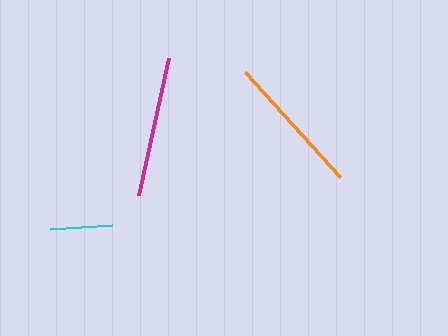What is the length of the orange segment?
The orange segment is approximately 142 pixels long.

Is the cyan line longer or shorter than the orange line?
The orange line is longer than the cyan line.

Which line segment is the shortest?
The cyan line is the shortest at approximately 61 pixels.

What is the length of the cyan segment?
The cyan segment is approximately 61 pixels long.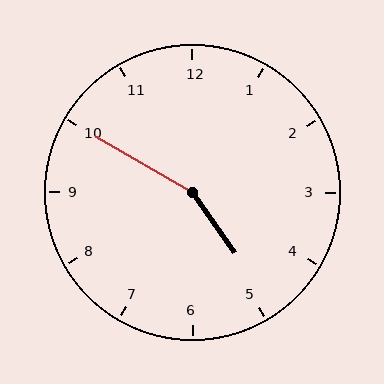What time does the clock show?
4:50.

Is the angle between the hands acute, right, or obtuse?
It is obtuse.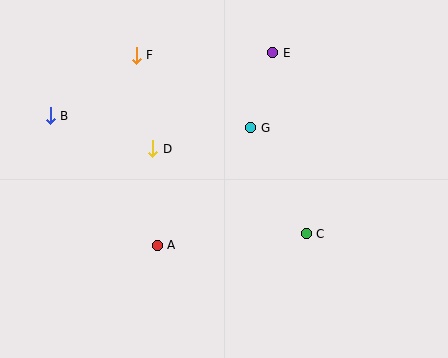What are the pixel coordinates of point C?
Point C is at (306, 234).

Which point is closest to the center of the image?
Point G at (251, 128) is closest to the center.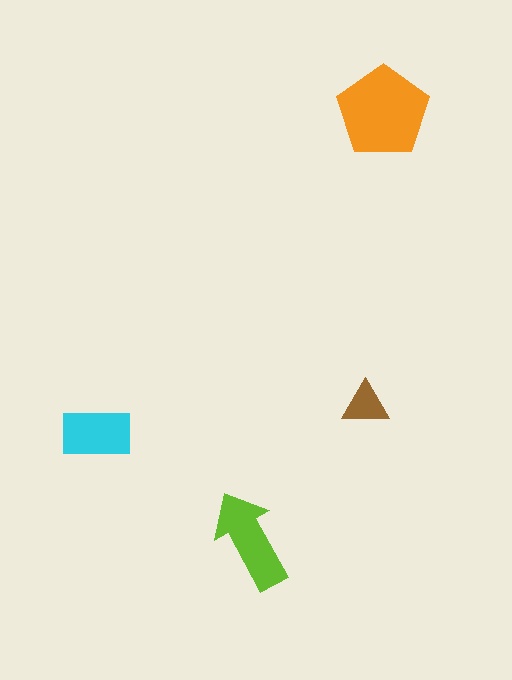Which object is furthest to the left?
The cyan rectangle is leftmost.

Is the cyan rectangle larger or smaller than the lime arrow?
Smaller.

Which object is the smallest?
The brown triangle.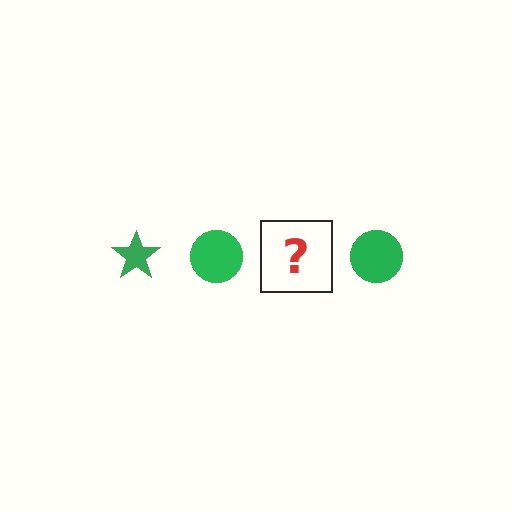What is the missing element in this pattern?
The missing element is a green star.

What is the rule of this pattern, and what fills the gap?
The rule is that the pattern cycles through star, circle shapes in green. The gap should be filled with a green star.